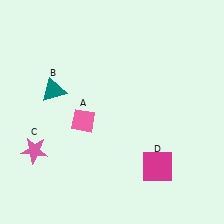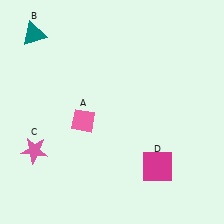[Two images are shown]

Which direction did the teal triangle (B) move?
The teal triangle (B) moved up.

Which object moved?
The teal triangle (B) moved up.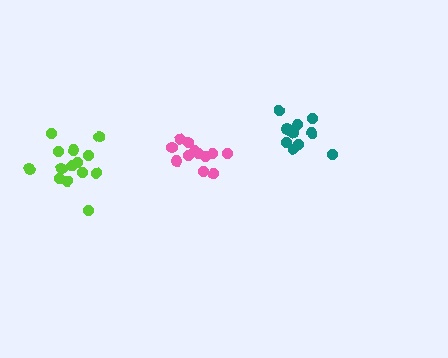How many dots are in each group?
Group 1: 10 dots, Group 2: 14 dots, Group 3: 13 dots (37 total).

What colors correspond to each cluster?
The clusters are colored: teal, lime, pink.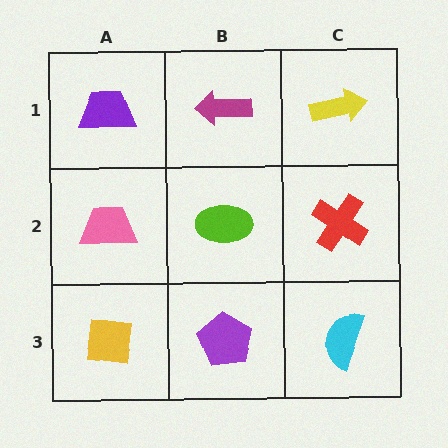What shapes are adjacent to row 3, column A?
A pink trapezoid (row 2, column A), a purple pentagon (row 3, column B).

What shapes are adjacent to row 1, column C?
A red cross (row 2, column C), a magenta arrow (row 1, column B).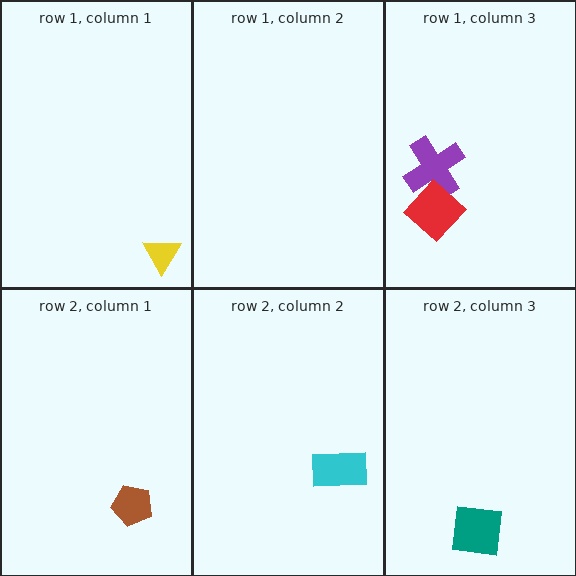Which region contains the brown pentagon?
The row 2, column 1 region.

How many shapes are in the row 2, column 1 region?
1.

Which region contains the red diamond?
The row 1, column 3 region.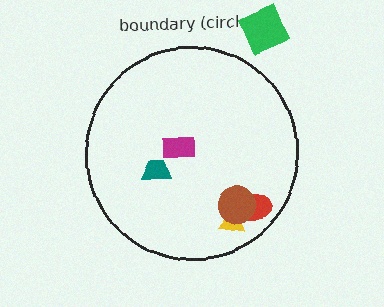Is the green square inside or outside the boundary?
Outside.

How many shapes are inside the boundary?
5 inside, 1 outside.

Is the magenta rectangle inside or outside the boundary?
Inside.